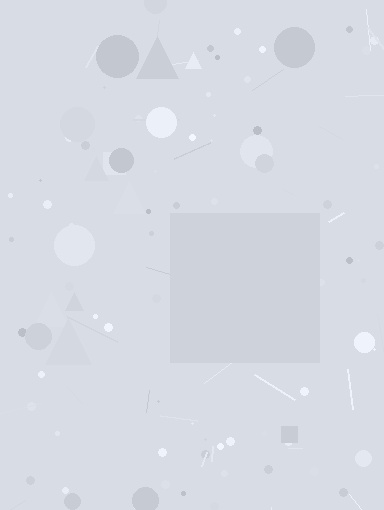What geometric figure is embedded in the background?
A square is embedded in the background.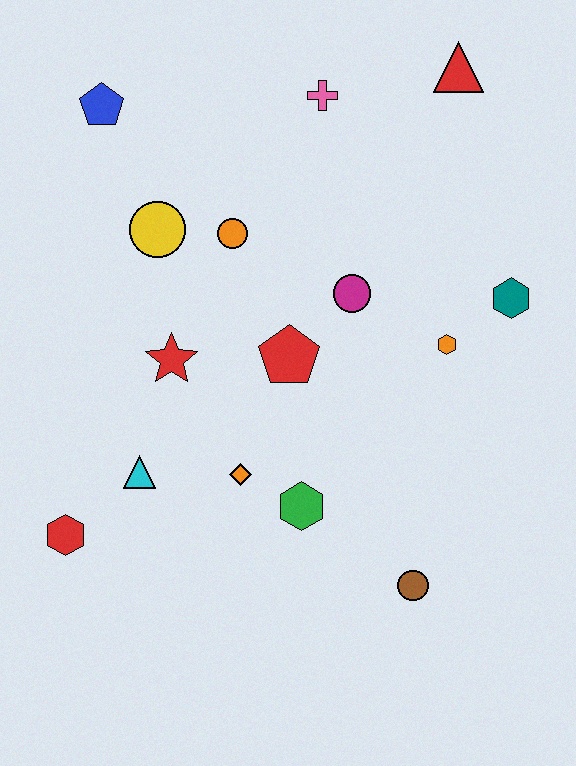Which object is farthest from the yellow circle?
The brown circle is farthest from the yellow circle.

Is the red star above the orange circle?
No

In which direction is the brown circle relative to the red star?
The brown circle is to the right of the red star.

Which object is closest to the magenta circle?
The red pentagon is closest to the magenta circle.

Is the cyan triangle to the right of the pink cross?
No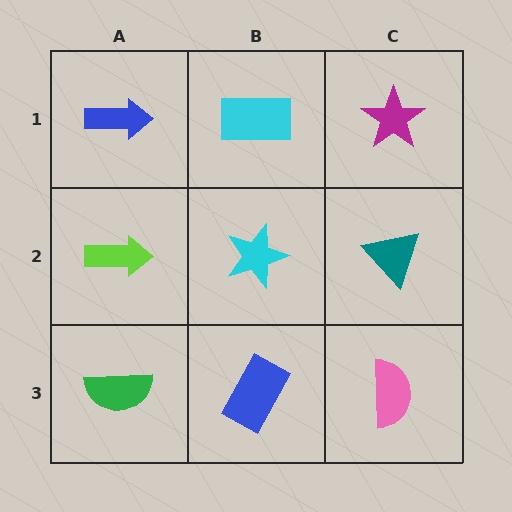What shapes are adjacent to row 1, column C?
A teal triangle (row 2, column C), a cyan rectangle (row 1, column B).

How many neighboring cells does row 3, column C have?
2.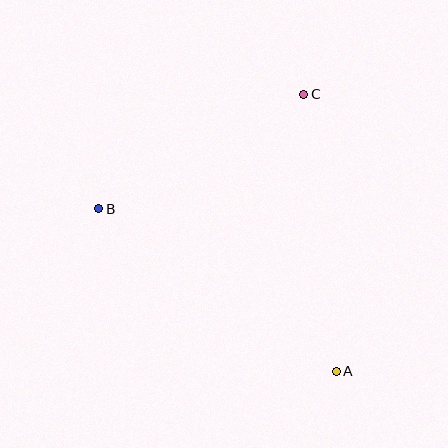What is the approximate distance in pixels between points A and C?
The distance between A and C is approximately 279 pixels.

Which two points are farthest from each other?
Points A and B are farthest from each other.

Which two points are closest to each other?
Points B and C are closest to each other.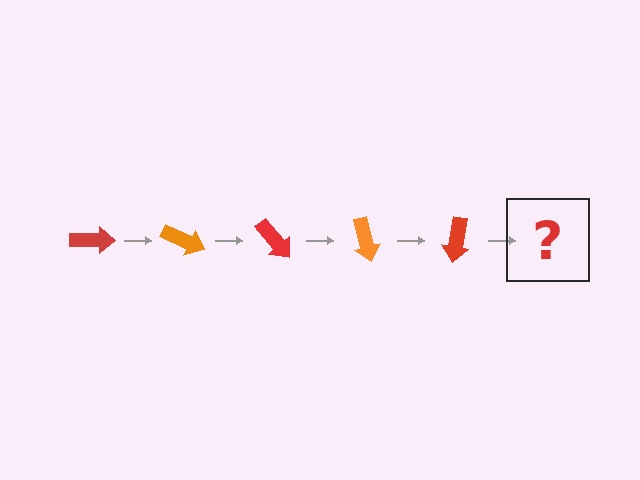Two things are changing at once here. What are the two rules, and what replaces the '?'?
The two rules are that it rotates 25 degrees each step and the color cycles through red and orange. The '?' should be an orange arrow, rotated 125 degrees from the start.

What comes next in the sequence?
The next element should be an orange arrow, rotated 125 degrees from the start.